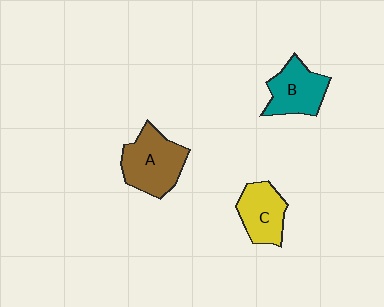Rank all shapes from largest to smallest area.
From largest to smallest: A (brown), B (teal), C (yellow).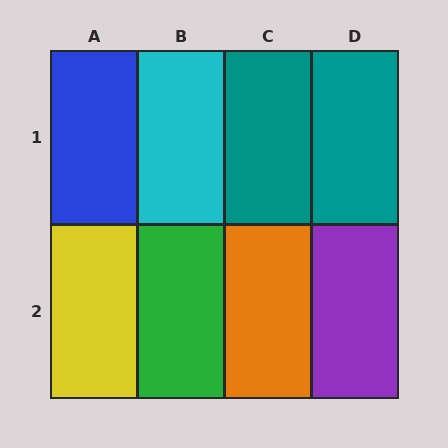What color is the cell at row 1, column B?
Cyan.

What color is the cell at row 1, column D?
Teal.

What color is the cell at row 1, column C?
Teal.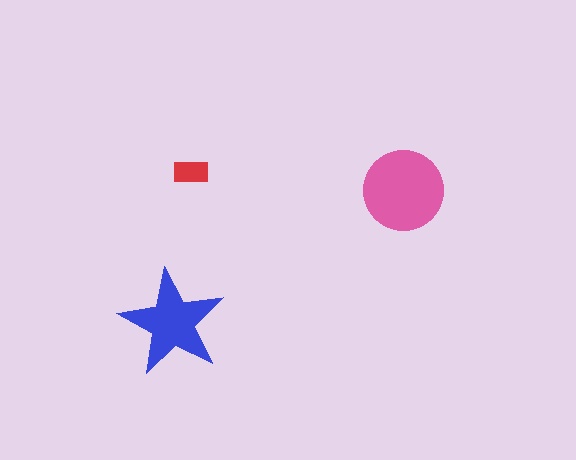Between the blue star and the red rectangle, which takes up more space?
The blue star.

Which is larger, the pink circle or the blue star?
The pink circle.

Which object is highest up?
The red rectangle is topmost.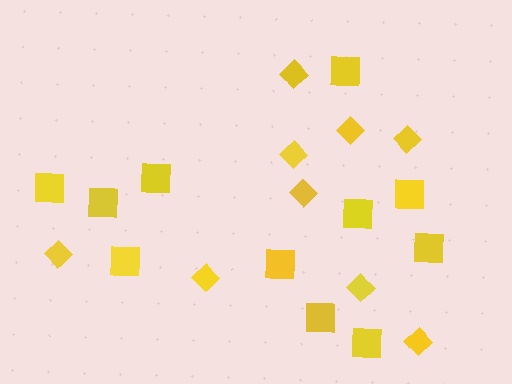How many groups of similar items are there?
There are 2 groups: one group of squares (11) and one group of diamonds (9).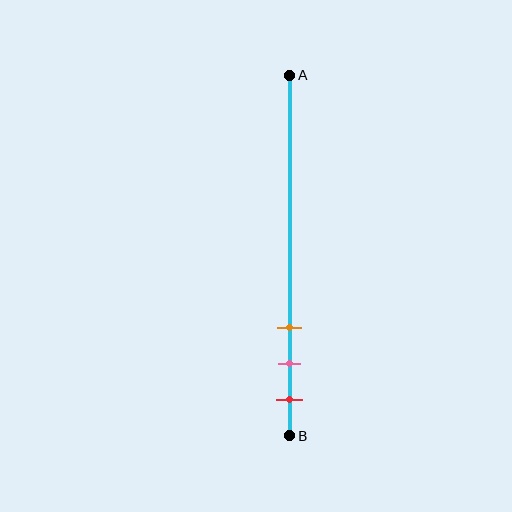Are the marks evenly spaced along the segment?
Yes, the marks are approximately evenly spaced.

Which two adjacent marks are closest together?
The pink and red marks are the closest adjacent pair.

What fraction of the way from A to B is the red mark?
The red mark is approximately 90% (0.9) of the way from A to B.